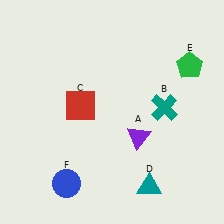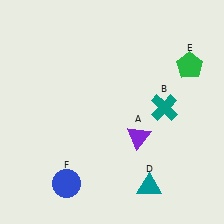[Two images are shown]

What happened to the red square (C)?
The red square (C) was removed in Image 2. It was in the top-left area of Image 1.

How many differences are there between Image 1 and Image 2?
There is 1 difference between the two images.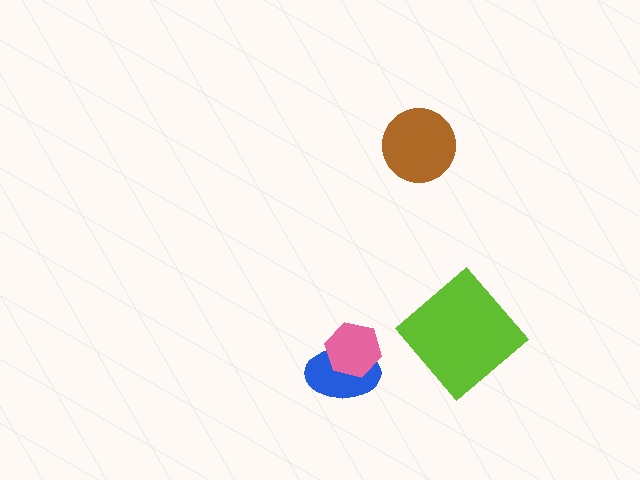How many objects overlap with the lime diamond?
0 objects overlap with the lime diamond.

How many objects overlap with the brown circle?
0 objects overlap with the brown circle.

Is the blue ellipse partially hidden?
Yes, it is partially covered by another shape.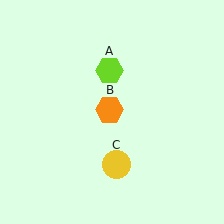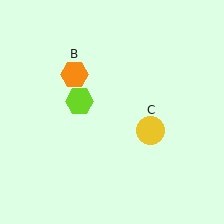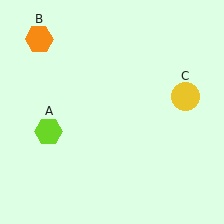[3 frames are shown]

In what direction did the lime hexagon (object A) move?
The lime hexagon (object A) moved down and to the left.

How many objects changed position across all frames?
3 objects changed position: lime hexagon (object A), orange hexagon (object B), yellow circle (object C).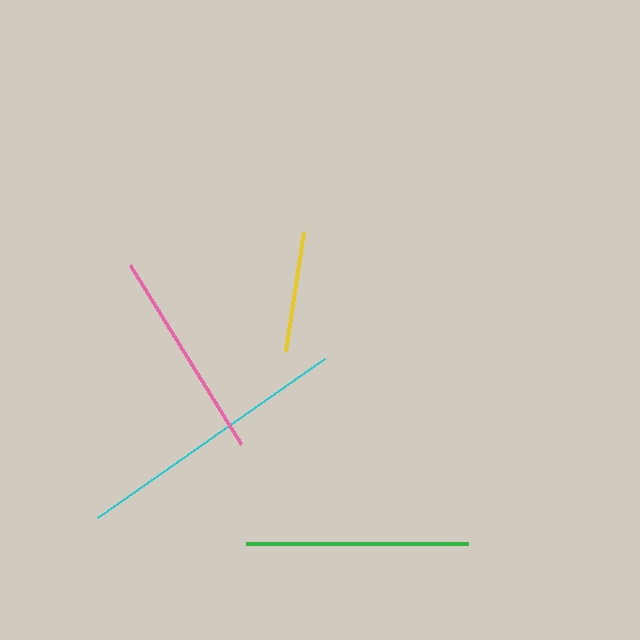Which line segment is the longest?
The cyan line is the longest at approximately 277 pixels.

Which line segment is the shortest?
The yellow line is the shortest at approximately 120 pixels.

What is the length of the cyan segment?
The cyan segment is approximately 277 pixels long.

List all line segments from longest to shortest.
From longest to shortest: cyan, green, pink, yellow.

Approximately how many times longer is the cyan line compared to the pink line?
The cyan line is approximately 1.3 times the length of the pink line.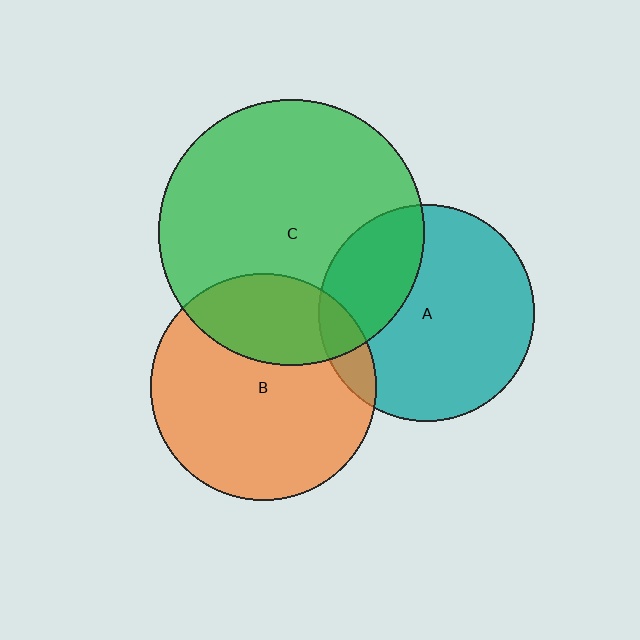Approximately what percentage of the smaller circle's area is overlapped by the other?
Approximately 10%.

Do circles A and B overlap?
Yes.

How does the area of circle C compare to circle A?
Approximately 1.5 times.